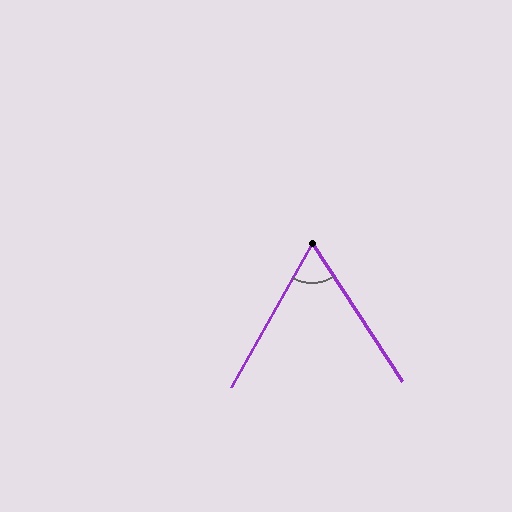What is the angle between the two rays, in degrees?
Approximately 62 degrees.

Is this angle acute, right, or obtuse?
It is acute.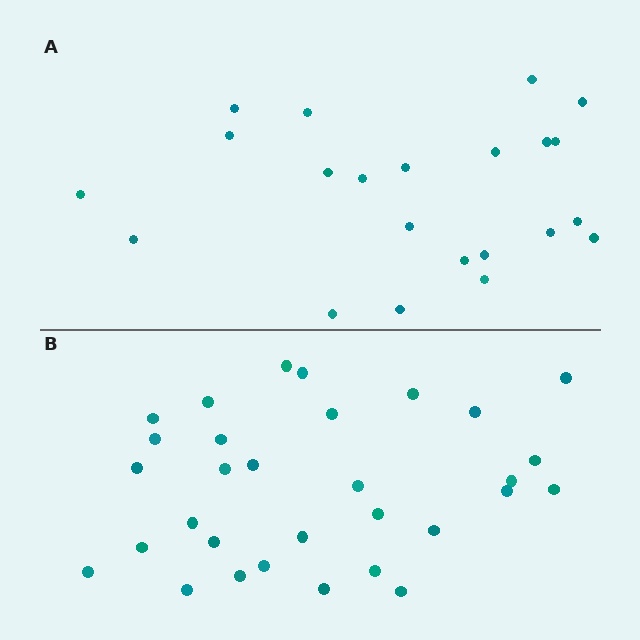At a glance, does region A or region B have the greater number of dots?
Region B (the bottom region) has more dots.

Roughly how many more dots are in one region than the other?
Region B has roughly 8 or so more dots than region A.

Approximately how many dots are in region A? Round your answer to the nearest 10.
About 20 dots. (The exact count is 22, which rounds to 20.)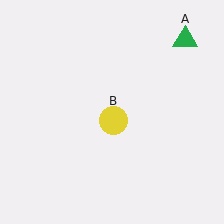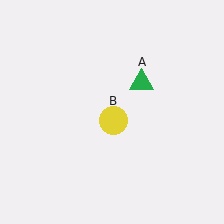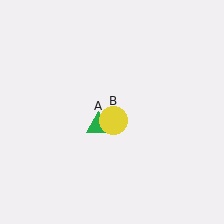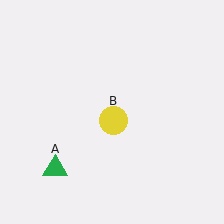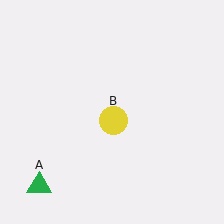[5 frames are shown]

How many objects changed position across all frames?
1 object changed position: green triangle (object A).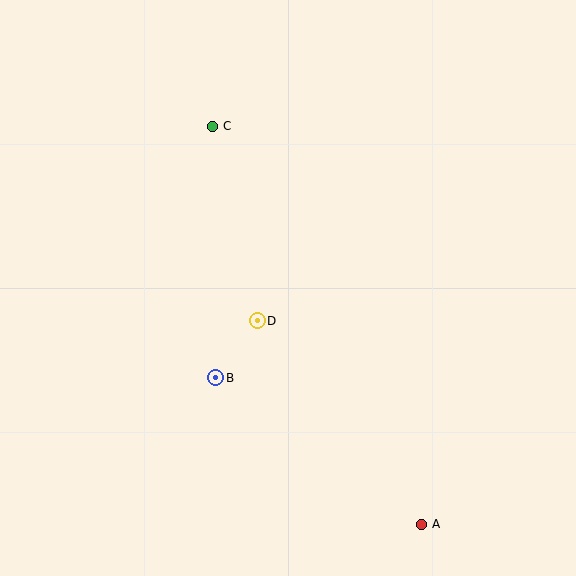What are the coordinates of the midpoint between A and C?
The midpoint between A and C is at (317, 325).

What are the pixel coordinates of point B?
Point B is at (216, 378).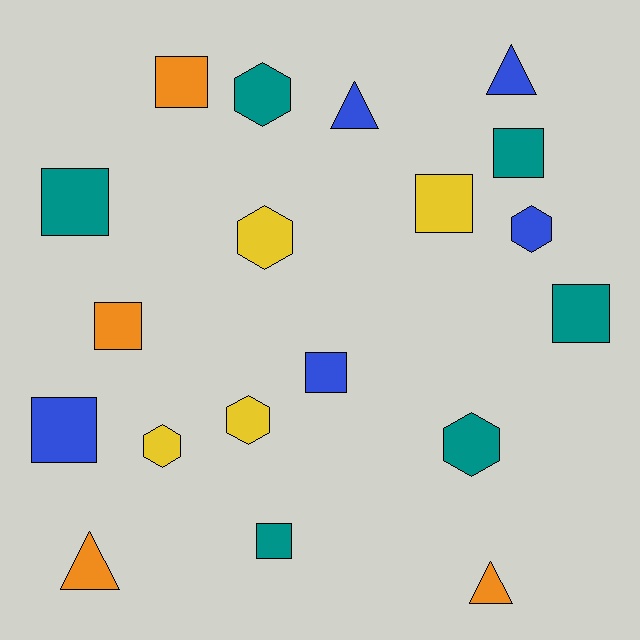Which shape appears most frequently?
Square, with 9 objects.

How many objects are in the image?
There are 19 objects.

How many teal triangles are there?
There are no teal triangles.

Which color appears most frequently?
Teal, with 6 objects.